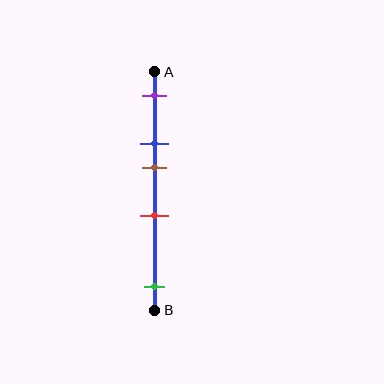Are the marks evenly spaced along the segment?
No, the marks are not evenly spaced.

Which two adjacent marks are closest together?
The blue and brown marks are the closest adjacent pair.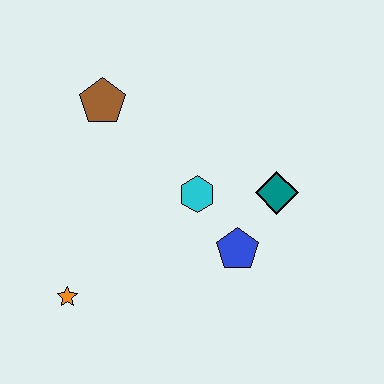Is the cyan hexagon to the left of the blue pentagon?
Yes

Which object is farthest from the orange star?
The teal diamond is farthest from the orange star.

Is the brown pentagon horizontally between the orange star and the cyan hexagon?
Yes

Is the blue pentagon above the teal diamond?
No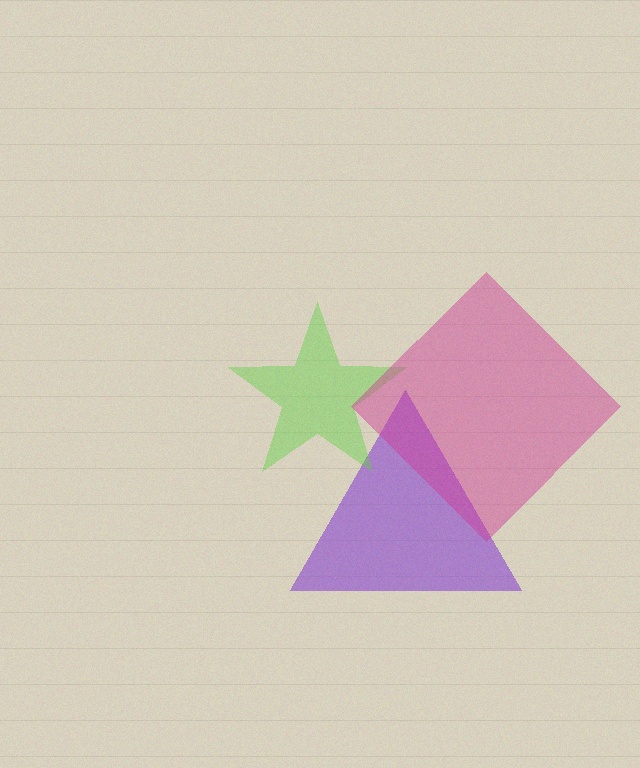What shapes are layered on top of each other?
The layered shapes are: a purple triangle, a lime star, a magenta diamond.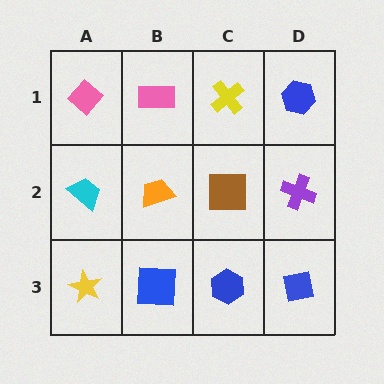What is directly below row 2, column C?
A blue hexagon.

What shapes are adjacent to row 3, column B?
An orange trapezoid (row 2, column B), a yellow star (row 3, column A), a blue hexagon (row 3, column C).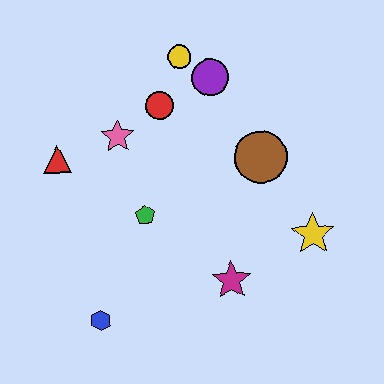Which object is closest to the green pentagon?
The pink star is closest to the green pentagon.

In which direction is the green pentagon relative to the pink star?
The green pentagon is below the pink star.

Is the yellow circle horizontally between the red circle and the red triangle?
No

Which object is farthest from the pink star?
The yellow star is farthest from the pink star.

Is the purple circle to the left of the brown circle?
Yes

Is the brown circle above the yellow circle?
No